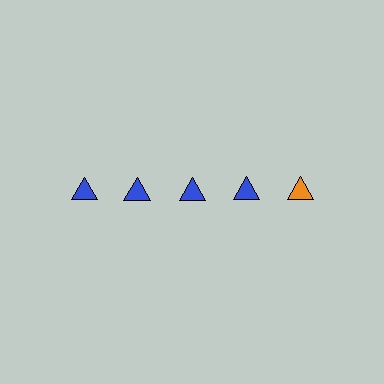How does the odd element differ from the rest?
It has a different color: orange instead of blue.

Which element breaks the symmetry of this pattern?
The orange triangle in the top row, rightmost column breaks the symmetry. All other shapes are blue triangles.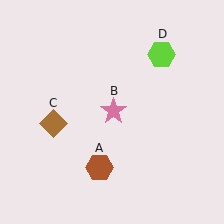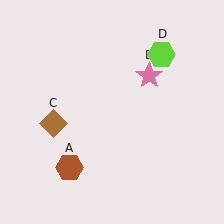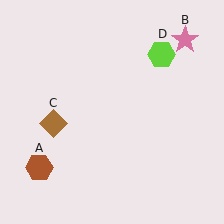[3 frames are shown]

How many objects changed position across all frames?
2 objects changed position: brown hexagon (object A), pink star (object B).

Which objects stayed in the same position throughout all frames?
Brown diamond (object C) and lime hexagon (object D) remained stationary.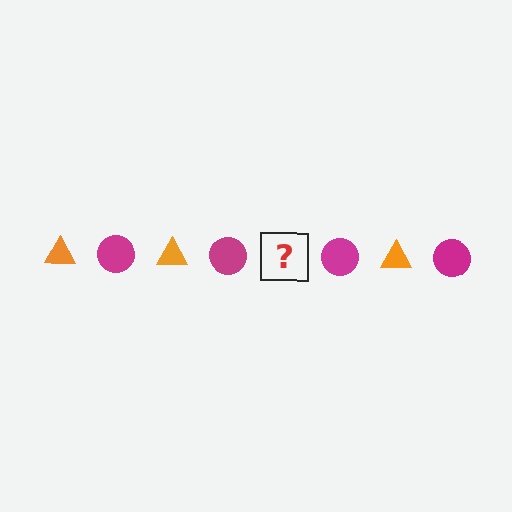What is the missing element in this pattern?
The missing element is an orange triangle.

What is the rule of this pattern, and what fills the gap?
The rule is that the pattern alternates between orange triangle and magenta circle. The gap should be filled with an orange triangle.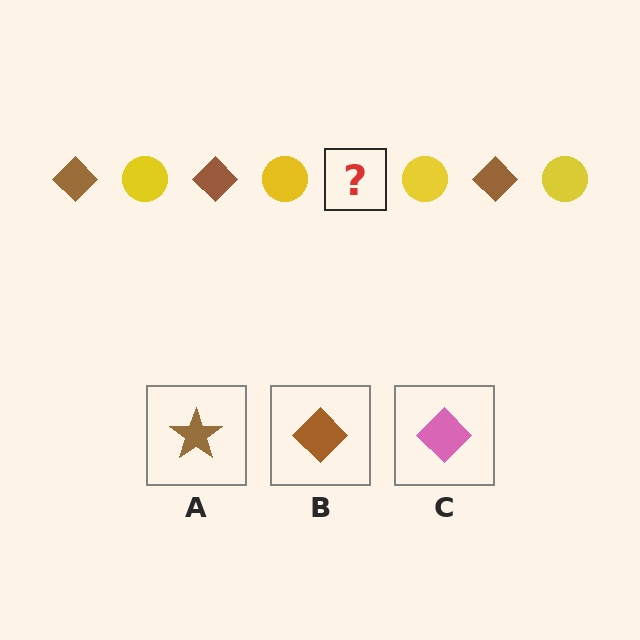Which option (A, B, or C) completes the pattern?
B.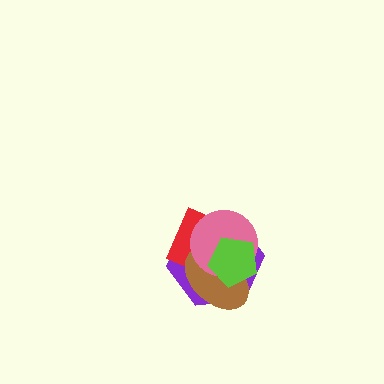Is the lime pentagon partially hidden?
No, no other shape covers it.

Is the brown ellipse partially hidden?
Yes, it is partially covered by another shape.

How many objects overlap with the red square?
4 objects overlap with the red square.